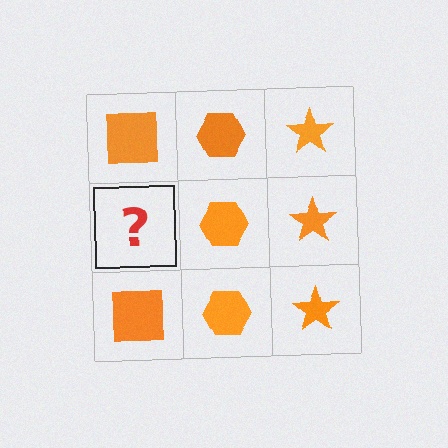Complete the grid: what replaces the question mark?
The question mark should be replaced with an orange square.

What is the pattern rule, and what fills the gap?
The rule is that each column has a consistent shape. The gap should be filled with an orange square.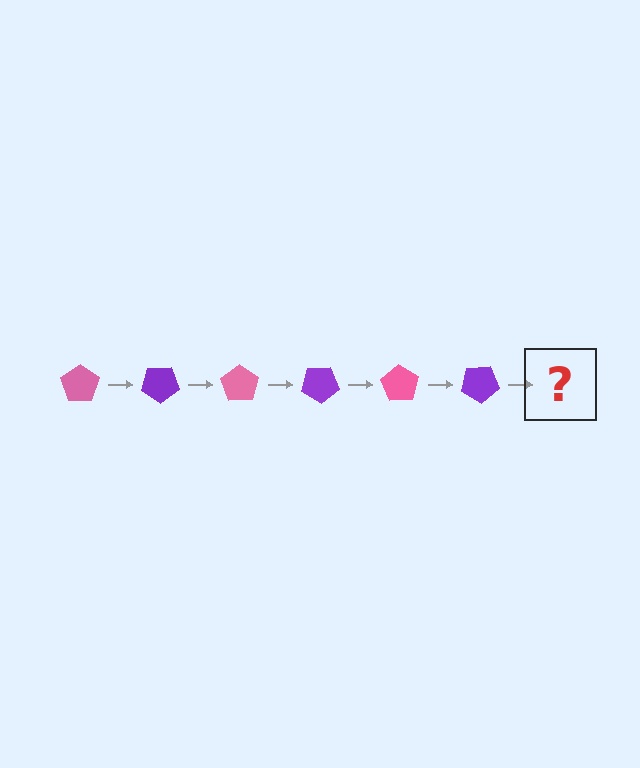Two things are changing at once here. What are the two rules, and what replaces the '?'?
The two rules are that it rotates 35 degrees each step and the color cycles through pink and purple. The '?' should be a pink pentagon, rotated 210 degrees from the start.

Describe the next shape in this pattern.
It should be a pink pentagon, rotated 210 degrees from the start.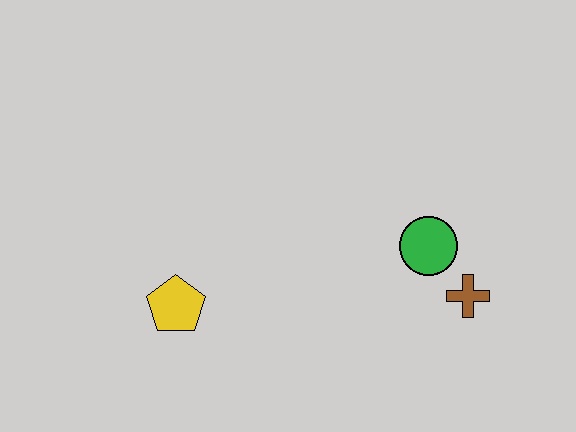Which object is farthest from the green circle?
The yellow pentagon is farthest from the green circle.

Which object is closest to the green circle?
The brown cross is closest to the green circle.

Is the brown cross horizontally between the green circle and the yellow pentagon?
No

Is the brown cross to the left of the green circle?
No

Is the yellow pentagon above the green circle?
No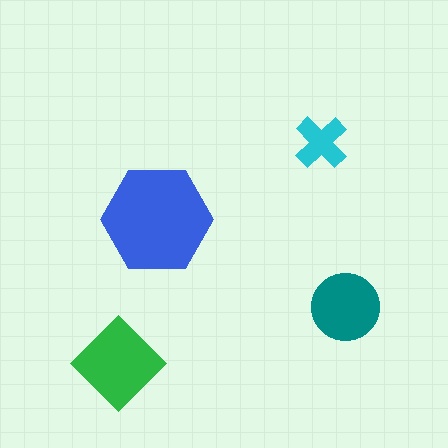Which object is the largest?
The blue hexagon.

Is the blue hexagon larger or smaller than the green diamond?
Larger.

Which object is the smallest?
The cyan cross.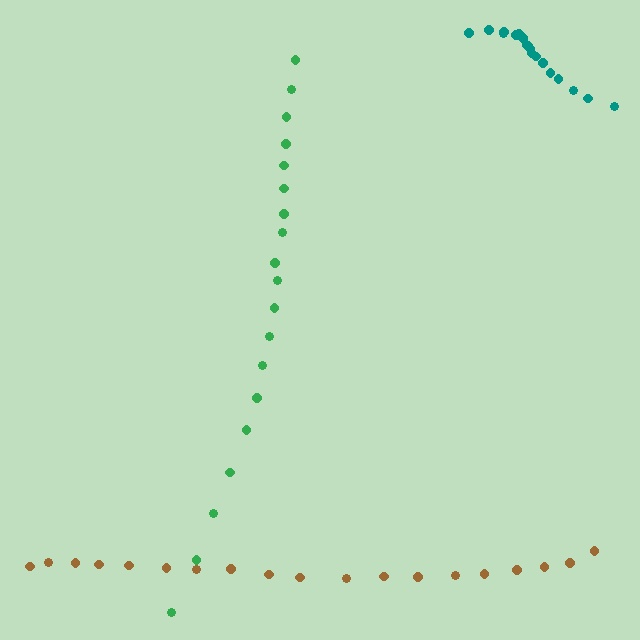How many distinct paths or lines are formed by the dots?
There are 3 distinct paths.